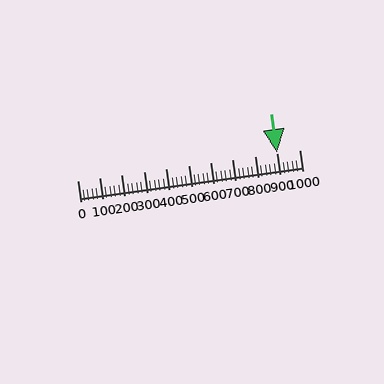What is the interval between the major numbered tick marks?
The major tick marks are spaced 100 units apart.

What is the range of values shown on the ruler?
The ruler shows values from 0 to 1000.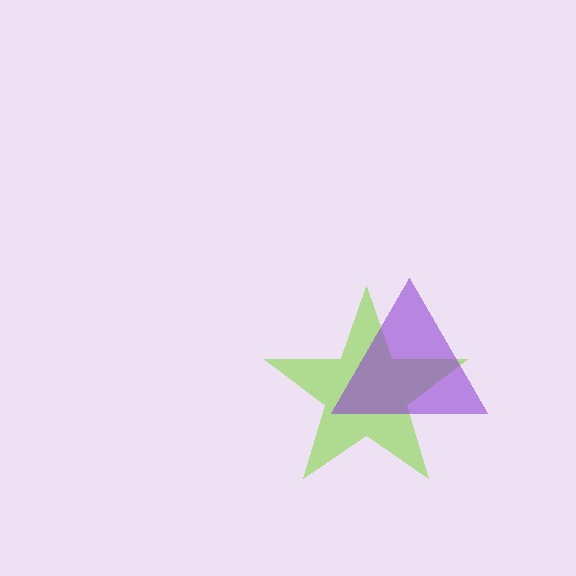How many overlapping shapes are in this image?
There are 2 overlapping shapes in the image.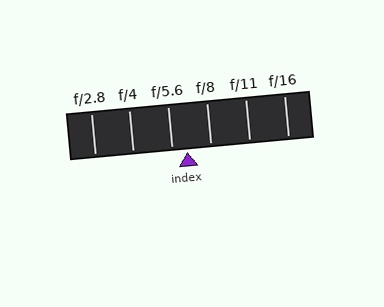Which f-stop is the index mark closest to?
The index mark is closest to f/5.6.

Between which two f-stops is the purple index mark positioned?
The index mark is between f/5.6 and f/8.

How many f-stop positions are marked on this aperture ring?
There are 6 f-stop positions marked.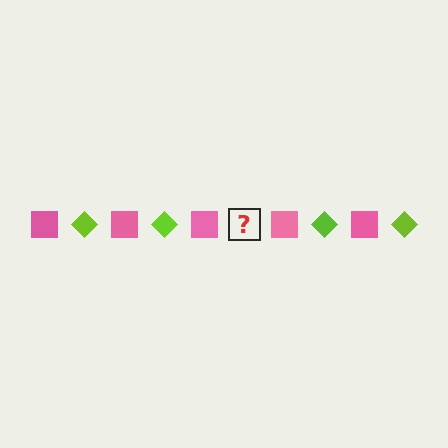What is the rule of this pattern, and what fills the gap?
The rule is that the pattern alternates between pink square and lime diamond. The gap should be filled with a lime diamond.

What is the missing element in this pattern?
The missing element is a lime diamond.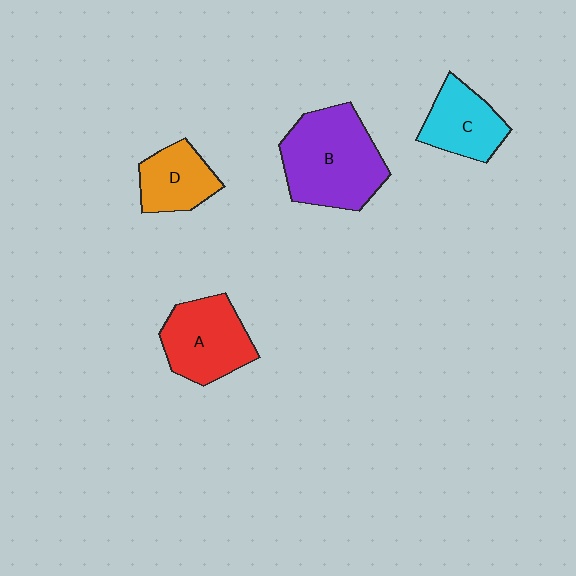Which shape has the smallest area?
Shape D (orange).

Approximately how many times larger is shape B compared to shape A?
Approximately 1.4 times.